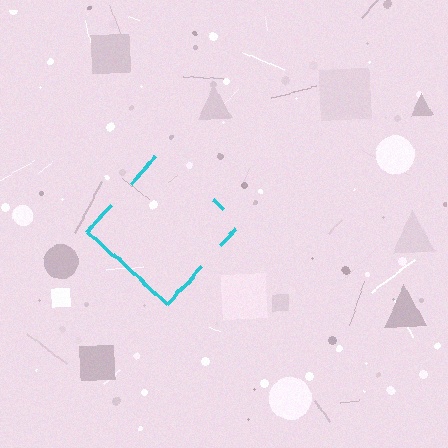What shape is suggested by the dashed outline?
The dashed outline suggests a diamond.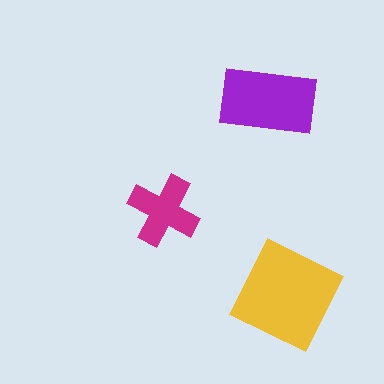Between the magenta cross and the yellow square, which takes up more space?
The yellow square.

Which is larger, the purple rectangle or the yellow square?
The yellow square.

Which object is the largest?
The yellow square.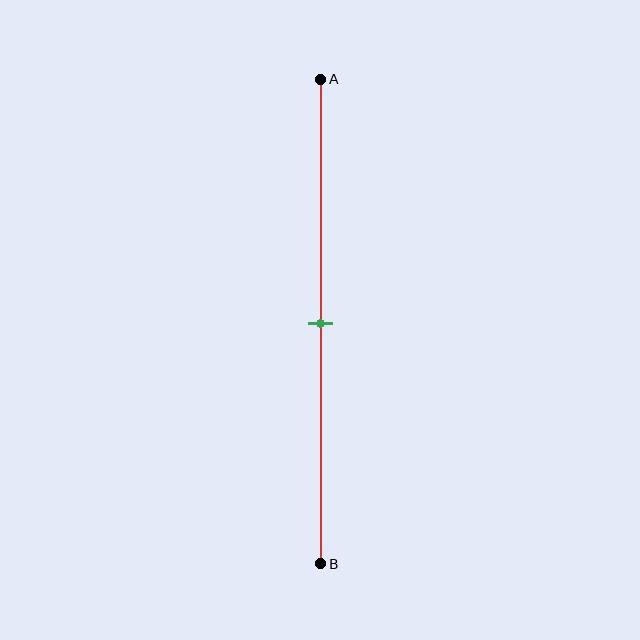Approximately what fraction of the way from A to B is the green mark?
The green mark is approximately 50% of the way from A to B.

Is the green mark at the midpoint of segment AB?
Yes, the mark is approximately at the midpoint.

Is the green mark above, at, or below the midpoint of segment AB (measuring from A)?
The green mark is approximately at the midpoint of segment AB.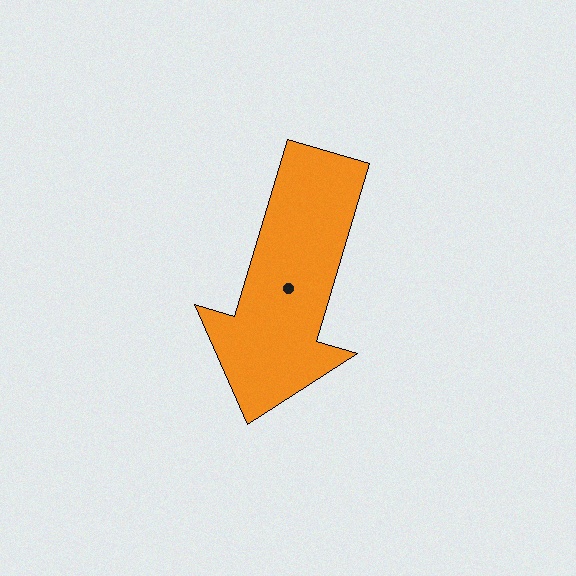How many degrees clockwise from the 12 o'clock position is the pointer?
Approximately 197 degrees.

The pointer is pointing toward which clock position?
Roughly 7 o'clock.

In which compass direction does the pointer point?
South.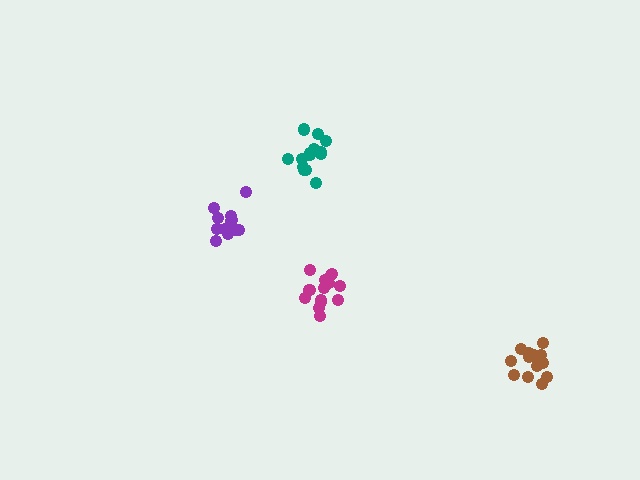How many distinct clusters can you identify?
There are 4 distinct clusters.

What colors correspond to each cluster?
The clusters are colored: magenta, purple, teal, brown.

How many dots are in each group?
Group 1: 14 dots, Group 2: 13 dots, Group 3: 14 dots, Group 4: 13 dots (54 total).